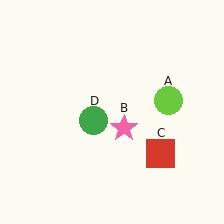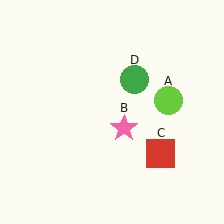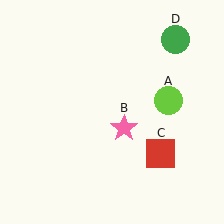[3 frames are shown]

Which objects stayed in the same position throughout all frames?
Lime circle (object A) and pink star (object B) and red square (object C) remained stationary.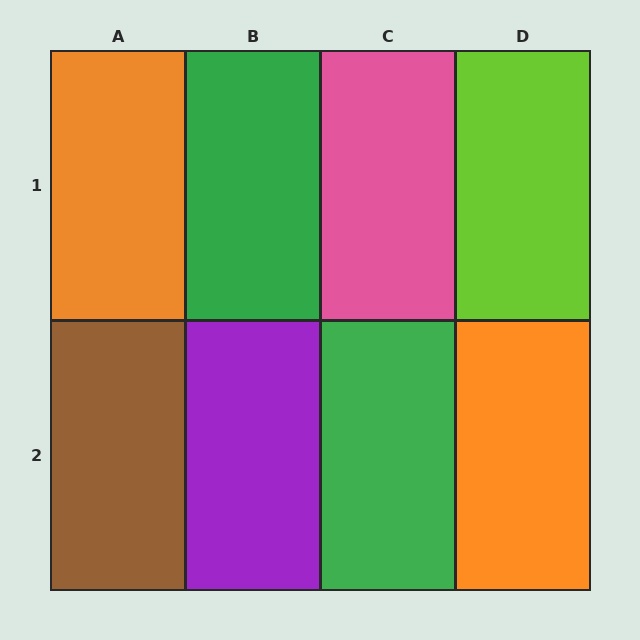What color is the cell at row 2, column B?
Purple.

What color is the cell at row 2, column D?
Orange.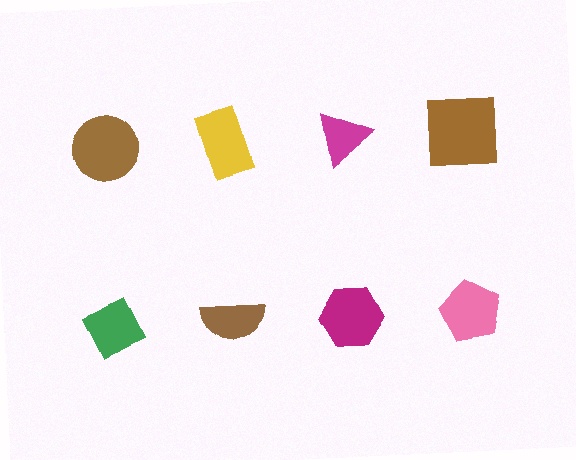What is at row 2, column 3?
A magenta hexagon.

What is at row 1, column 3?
A magenta triangle.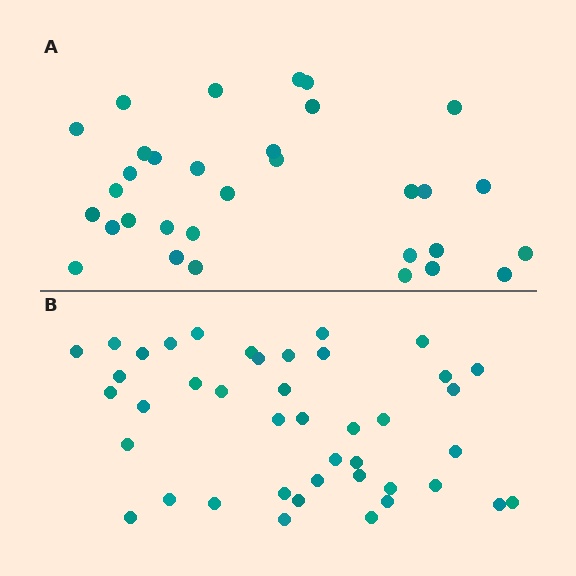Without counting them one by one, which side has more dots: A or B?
Region B (the bottom region) has more dots.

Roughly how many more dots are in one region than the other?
Region B has roughly 10 or so more dots than region A.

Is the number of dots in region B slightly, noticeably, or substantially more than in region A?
Region B has noticeably more, but not dramatically so. The ratio is roughly 1.3 to 1.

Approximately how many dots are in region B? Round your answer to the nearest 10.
About 40 dots. (The exact count is 42, which rounds to 40.)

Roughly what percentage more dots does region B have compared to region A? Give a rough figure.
About 30% more.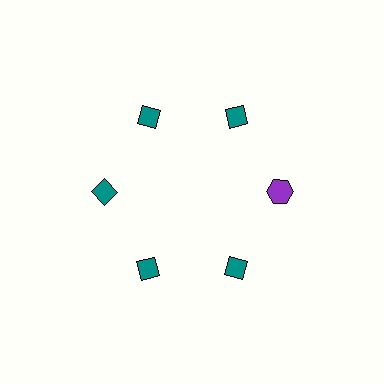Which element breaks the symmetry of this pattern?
The purple hexagon at roughly the 3 o'clock position breaks the symmetry. All other shapes are teal diamonds.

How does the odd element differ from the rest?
It differs in both color (purple instead of teal) and shape (hexagon instead of diamond).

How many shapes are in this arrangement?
There are 6 shapes arranged in a ring pattern.